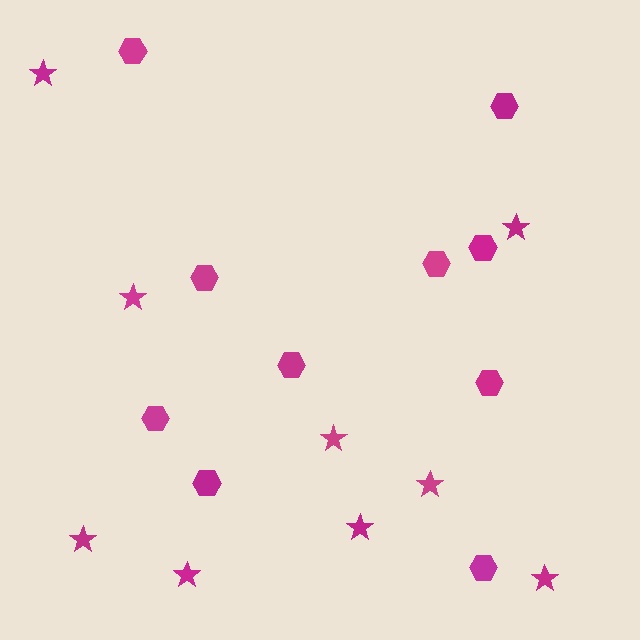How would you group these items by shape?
There are 2 groups: one group of stars (9) and one group of hexagons (10).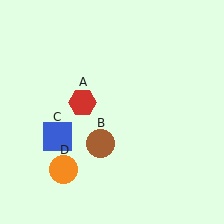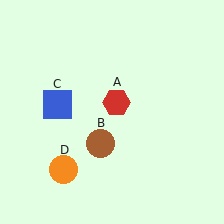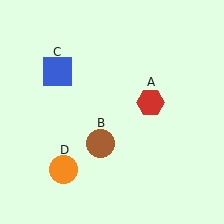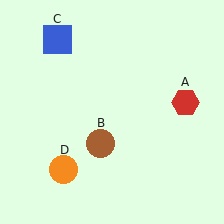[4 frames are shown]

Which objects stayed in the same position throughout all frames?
Brown circle (object B) and orange circle (object D) remained stationary.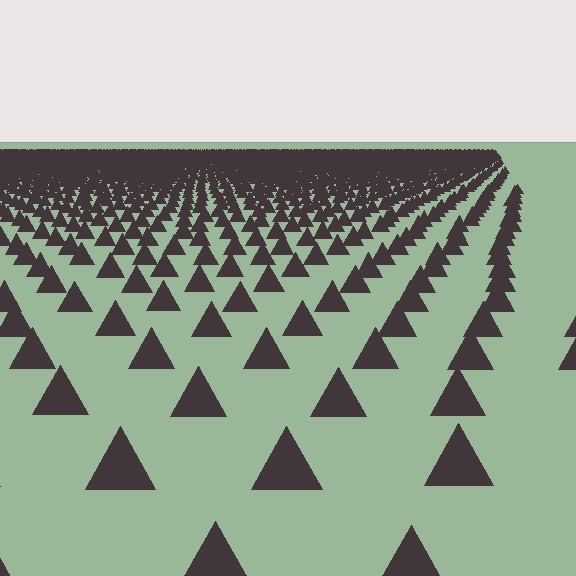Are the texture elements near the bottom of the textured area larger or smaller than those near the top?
Larger. Near the bottom, elements are closer to the viewer and appear at a bigger on-screen size.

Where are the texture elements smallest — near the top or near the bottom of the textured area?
Near the top.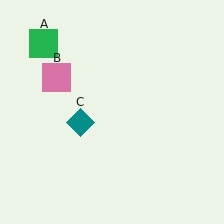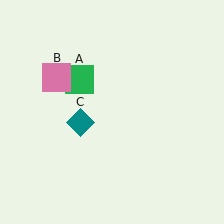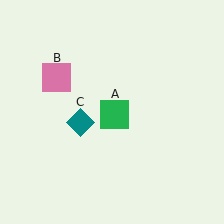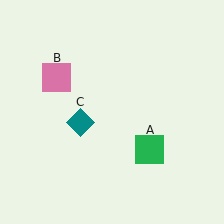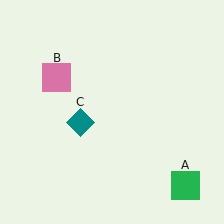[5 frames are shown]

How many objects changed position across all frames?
1 object changed position: green square (object A).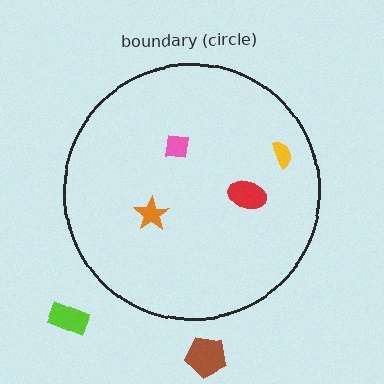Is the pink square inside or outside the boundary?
Inside.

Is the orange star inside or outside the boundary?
Inside.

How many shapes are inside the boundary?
4 inside, 2 outside.